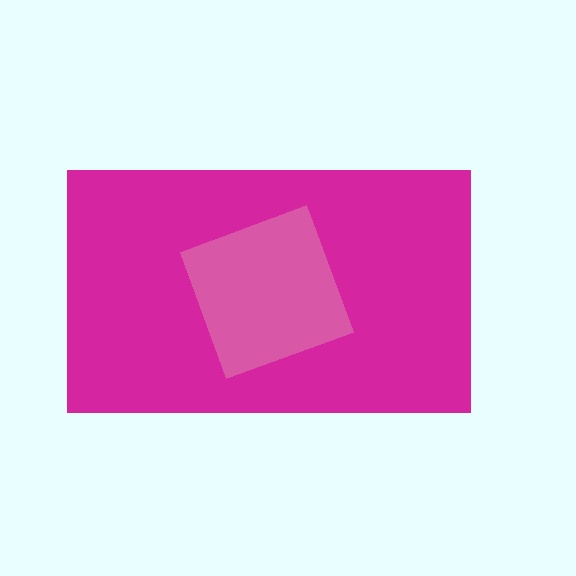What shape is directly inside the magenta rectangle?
The pink diamond.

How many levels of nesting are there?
2.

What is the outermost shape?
The magenta rectangle.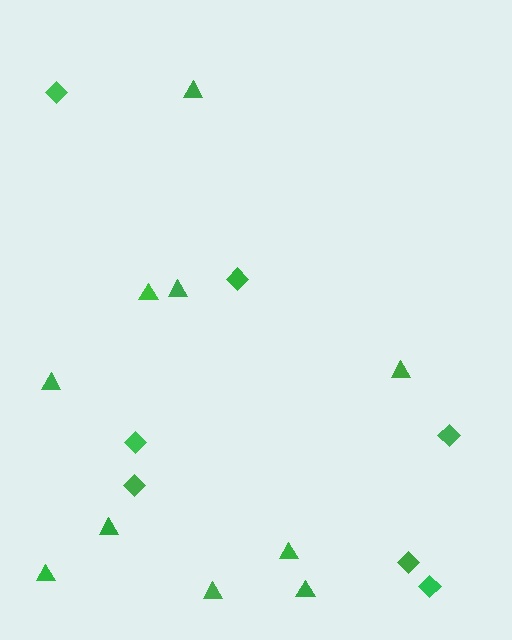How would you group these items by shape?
There are 2 groups: one group of diamonds (7) and one group of triangles (10).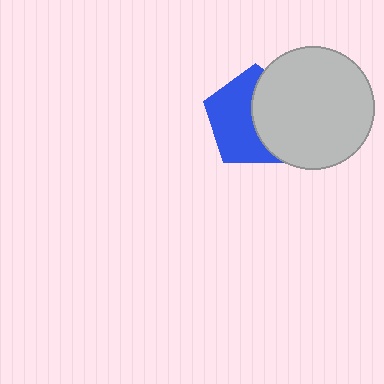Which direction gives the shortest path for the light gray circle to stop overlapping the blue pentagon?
Moving right gives the shortest separation.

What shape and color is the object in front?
The object in front is a light gray circle.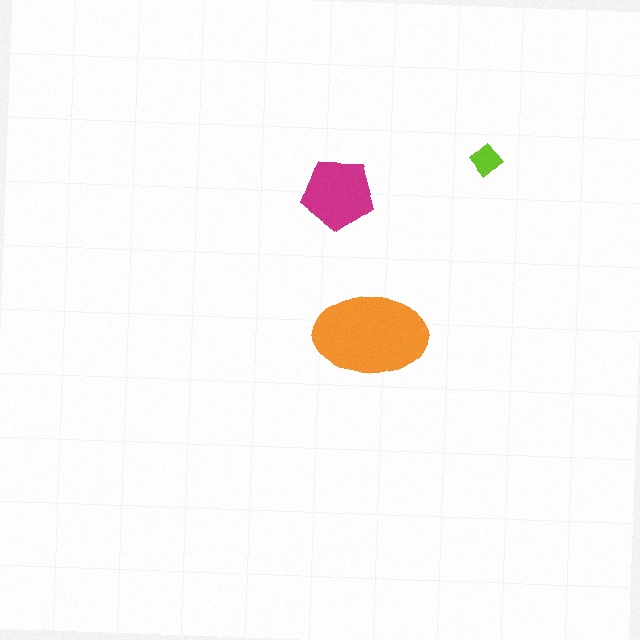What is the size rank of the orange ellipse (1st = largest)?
1st.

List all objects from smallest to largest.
The lime diamond, the magenta pentagon, the orange ellipse.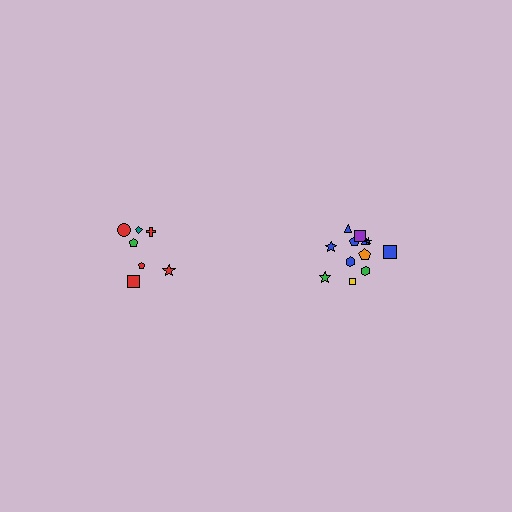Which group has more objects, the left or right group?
The right group.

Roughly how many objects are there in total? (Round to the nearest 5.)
Roughly 20 objects in total.